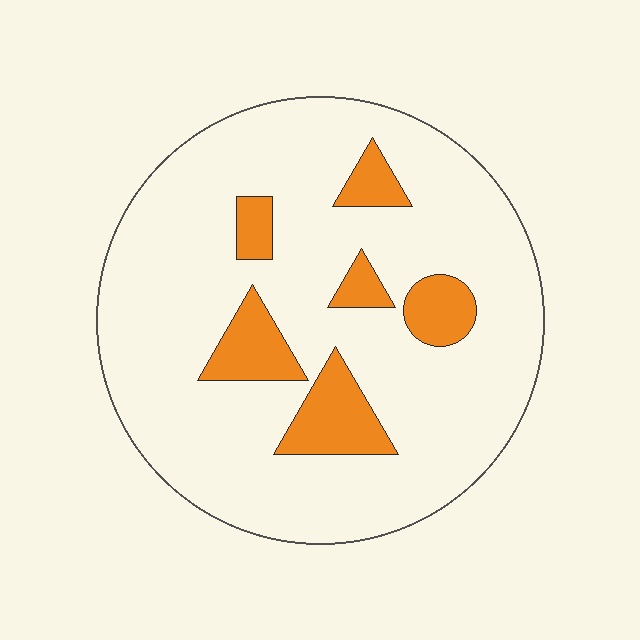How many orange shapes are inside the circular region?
6.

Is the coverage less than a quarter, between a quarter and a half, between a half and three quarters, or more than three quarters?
Less than a quarter.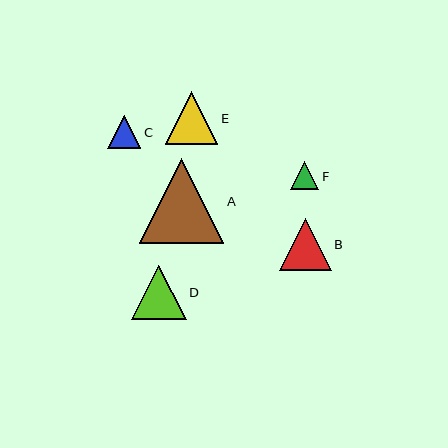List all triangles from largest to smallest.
From largest to smallest: A, D, E, B, C, F.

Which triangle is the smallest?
Triangle F is the smallest with a size of approximately 28 pixels.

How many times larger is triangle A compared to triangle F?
Triangle A is approximately 3.0 times the size of triangle F.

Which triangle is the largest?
Triangle A is the largest with a size of approximately 85 pixels.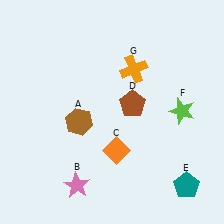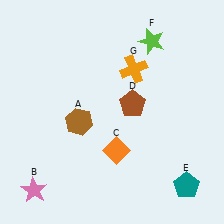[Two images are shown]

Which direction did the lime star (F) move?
The lime star (F) moved up.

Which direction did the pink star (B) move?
The pink star (B) moved left.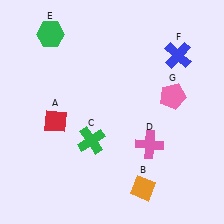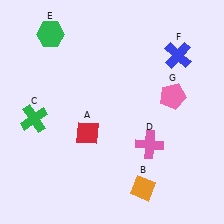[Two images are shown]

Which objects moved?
The objects that moved are: the red diamond (A), the green cross (C).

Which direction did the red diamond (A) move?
The red diamond (A) moved right.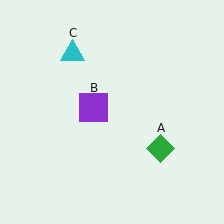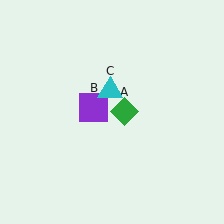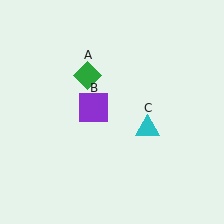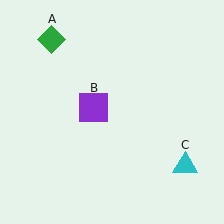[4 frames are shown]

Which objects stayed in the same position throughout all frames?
Purple square (object B) remained stationary.